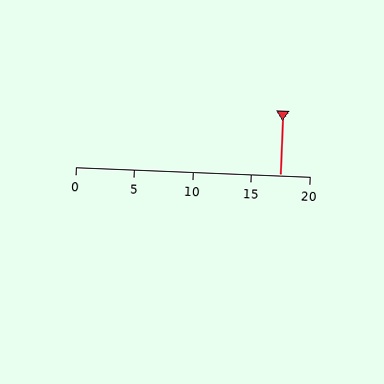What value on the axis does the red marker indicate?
The marker indicates approximately 17.5.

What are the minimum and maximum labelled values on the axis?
The axis runs from 0 to 20.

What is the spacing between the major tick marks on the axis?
The major ticks are spaced 5 apart.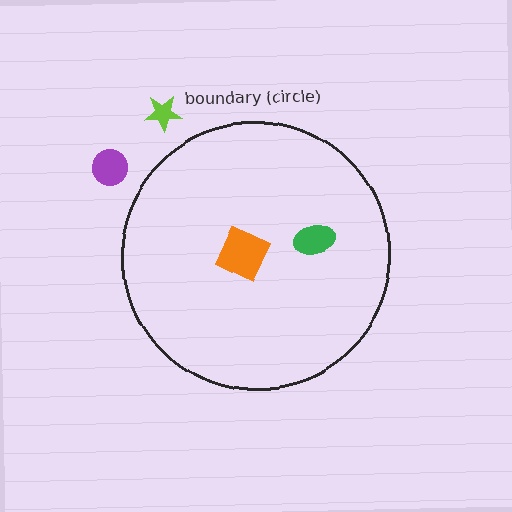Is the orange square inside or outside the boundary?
Inside.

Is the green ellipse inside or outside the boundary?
Inside.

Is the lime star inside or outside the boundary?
Outside.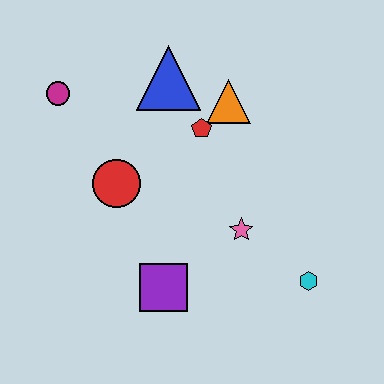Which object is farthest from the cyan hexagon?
The magenta circle is farthest from the cyan hexagon.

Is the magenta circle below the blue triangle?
Yes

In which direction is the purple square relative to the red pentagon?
The purple square is below the red pentagon.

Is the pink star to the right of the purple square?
Yes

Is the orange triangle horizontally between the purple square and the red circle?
No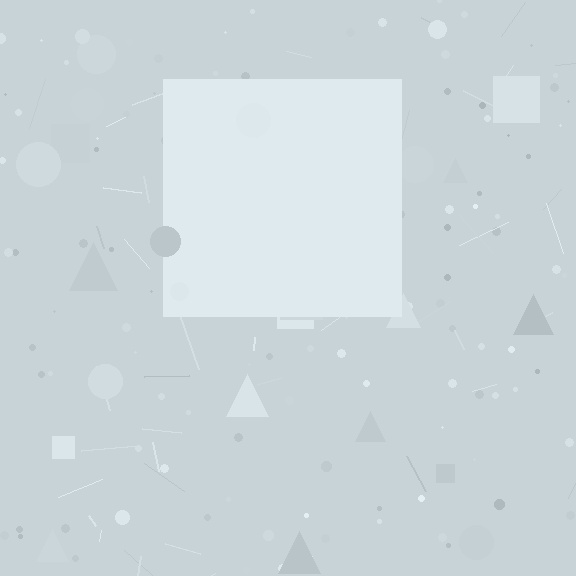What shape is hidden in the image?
A square is hidden in the image.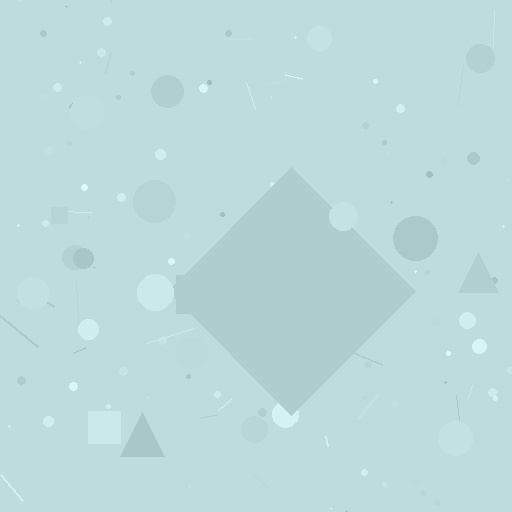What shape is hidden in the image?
A diamond is hidden in the image.